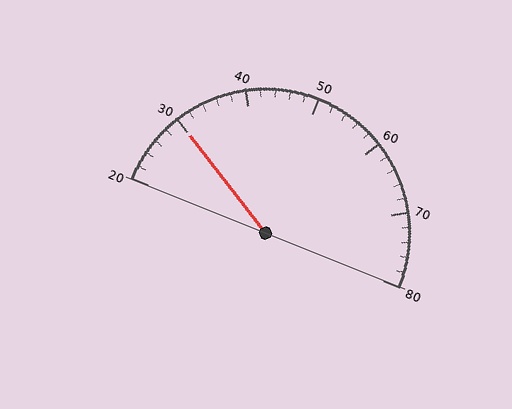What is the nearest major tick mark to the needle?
The nearest major tick mark is 30.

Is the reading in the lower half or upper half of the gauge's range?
The reading is in the lower half of the range (20 to 80).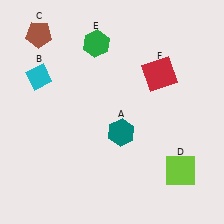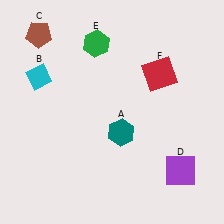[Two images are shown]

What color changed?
The square (D) changed from lime in Image 1 to purple in Image 2.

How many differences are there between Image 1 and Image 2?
There is 1 difference between the two images.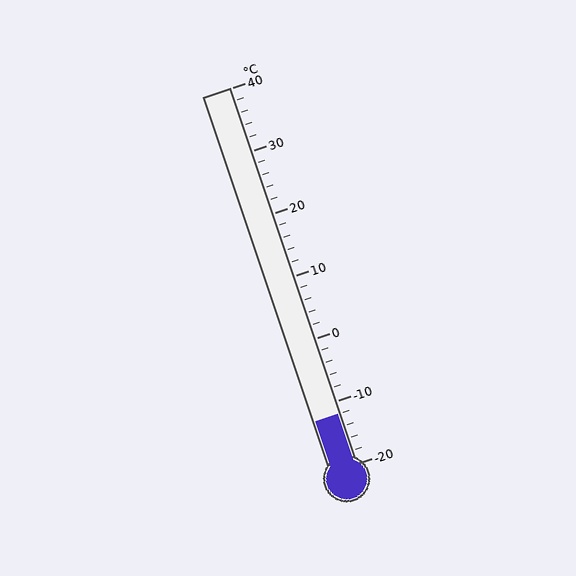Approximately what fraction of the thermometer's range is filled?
The thermometer is filled to approximately 15% of its range.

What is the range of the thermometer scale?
The thermometer scale ranges from -20°C to 40°C.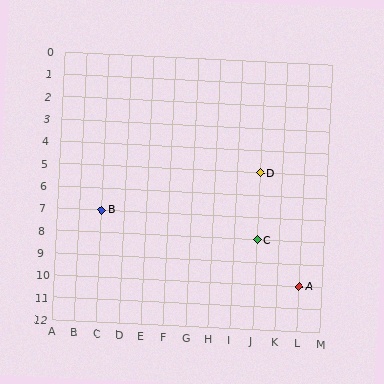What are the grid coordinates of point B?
Point B is at grid coordinates (C, 7).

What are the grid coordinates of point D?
Point D is at grid coordinates (J, 5).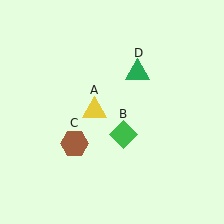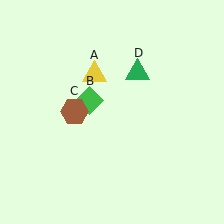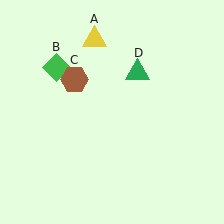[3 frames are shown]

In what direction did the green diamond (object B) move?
The green diamond (object B) moved up and to the left.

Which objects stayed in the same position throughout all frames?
Green triangle (object D) remained stationary.